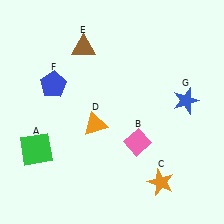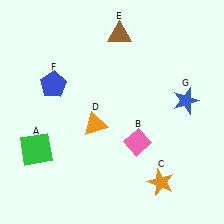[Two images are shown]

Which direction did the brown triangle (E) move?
The brown triangle (E) moved right.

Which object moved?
The brown triangle (E) moved right.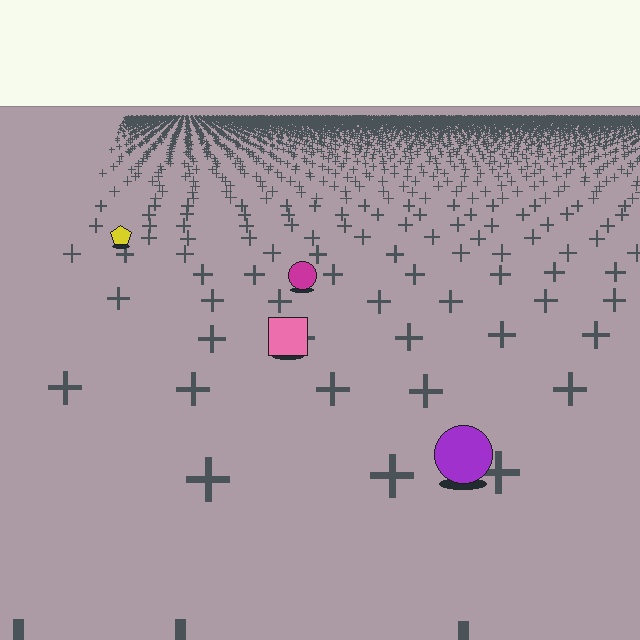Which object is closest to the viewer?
The purple circle is closest. The texture marks near it are larger and more spread out.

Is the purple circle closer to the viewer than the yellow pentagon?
Yes. The purple circle is closer — you can tell from the texture gradient: the ground texture is coarser near it.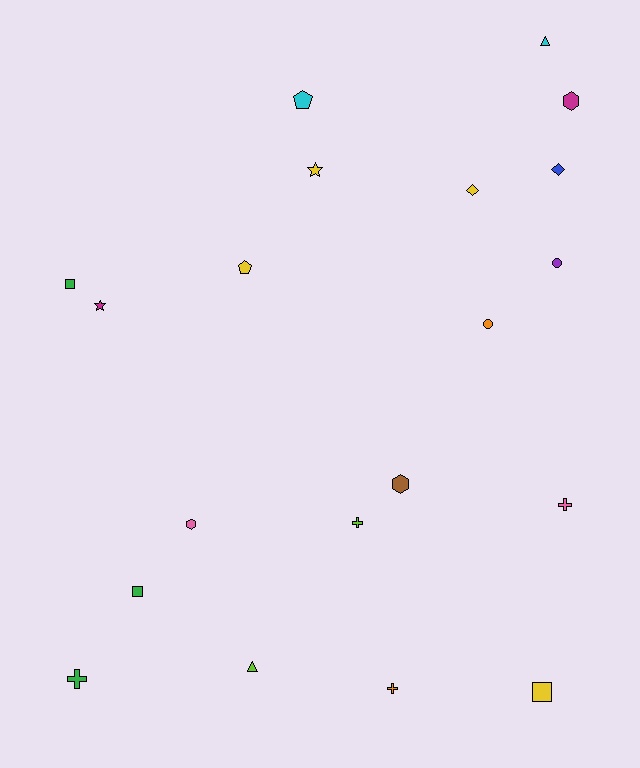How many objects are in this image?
There are 20 objects.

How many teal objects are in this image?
There are no teal objects.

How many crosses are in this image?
There are 4 crosses.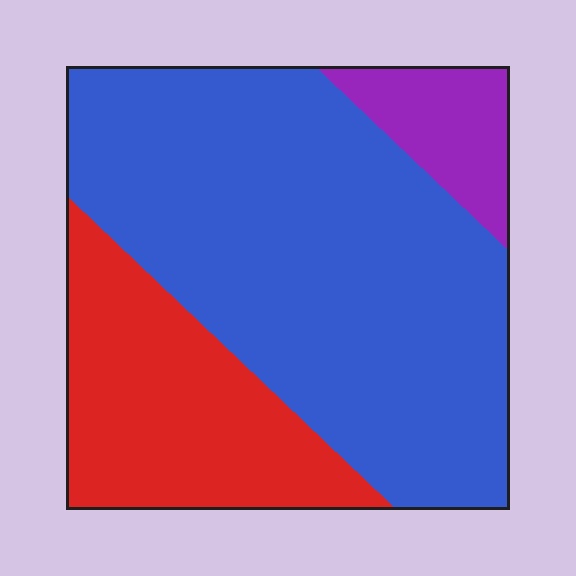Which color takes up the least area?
Purple, at roughly 10%.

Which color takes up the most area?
Blue, at roughly 65%.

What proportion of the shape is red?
Red takes up about one quarter (1/4) of the shape.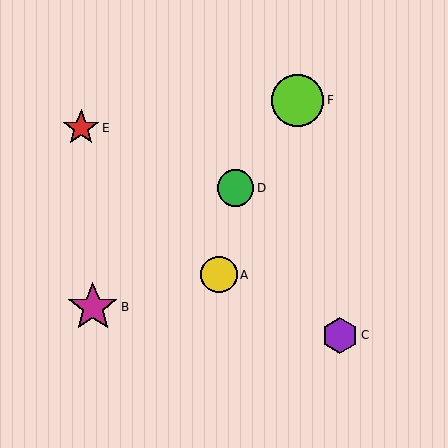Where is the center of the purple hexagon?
The center of the purple hexagon is at (340, 335).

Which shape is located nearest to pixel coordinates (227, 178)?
The green circle (labeled D) at (236, 188) is nearest to that location.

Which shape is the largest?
The lime circle (labeled F) is the largest.